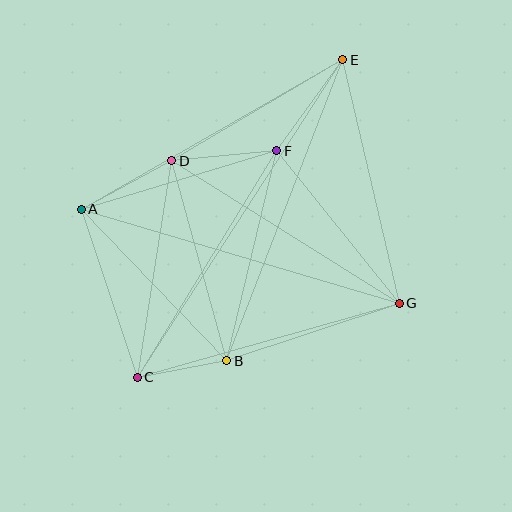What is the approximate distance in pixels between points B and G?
The distance between B and G is approximately 182 pixels.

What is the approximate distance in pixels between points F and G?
The distance between F and G is approximately 196 pixels.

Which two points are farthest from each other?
Points C and E are farthest from each other.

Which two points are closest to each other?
Points B and C are closest to each other.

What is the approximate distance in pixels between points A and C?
The distance between A and C is approximately 177 pixels.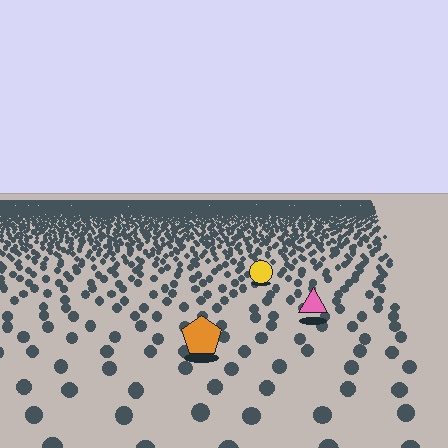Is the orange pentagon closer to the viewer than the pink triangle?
Yes. The orange pentagon is closer — you can tell from the texture gradient: the ground texture is coarser near it.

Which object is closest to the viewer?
The orange pentagon is closest. The texture marks near it are larger and more spread out.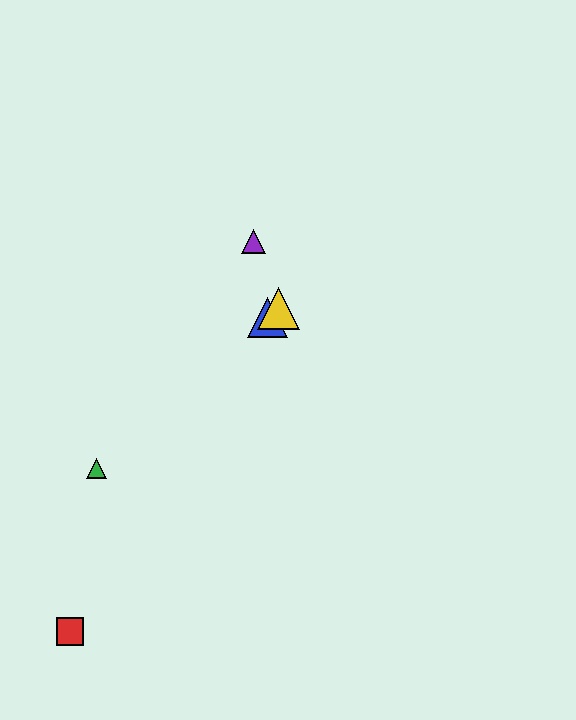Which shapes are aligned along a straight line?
The blue triangle, the green triangle, the yellow triangle are aligned along a straight line.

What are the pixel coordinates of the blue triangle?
The blue triangle is at (267, 318).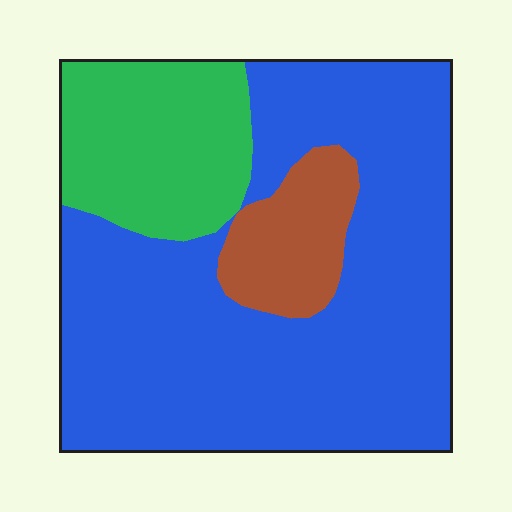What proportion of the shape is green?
Green covers 20% of the shape.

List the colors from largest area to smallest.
From largest to smallest: blue, green, brown.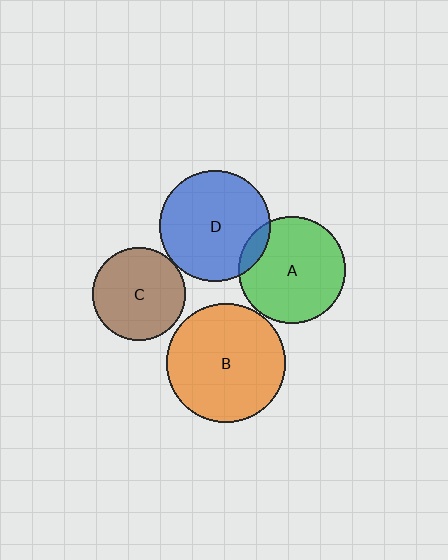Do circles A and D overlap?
Yes.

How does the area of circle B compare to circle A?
Approximately 1.2 times.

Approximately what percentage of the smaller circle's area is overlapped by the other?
Approximately 10%.